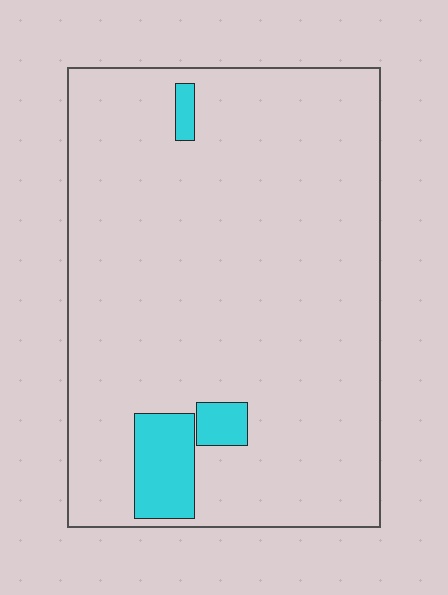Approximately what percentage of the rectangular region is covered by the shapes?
Approximately 5%.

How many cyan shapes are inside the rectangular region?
3.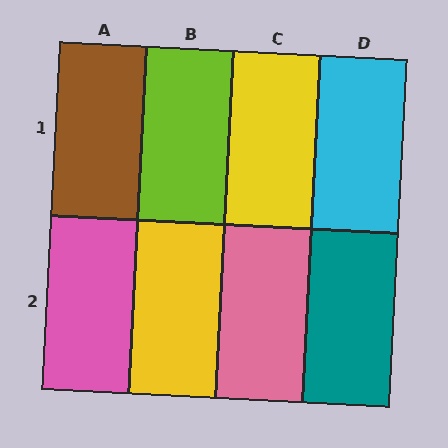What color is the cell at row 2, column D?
Teal.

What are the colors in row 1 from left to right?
Brown, lime, yellow, cyan.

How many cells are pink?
2 cells are pink.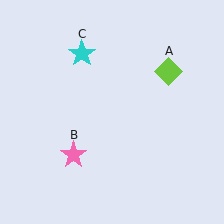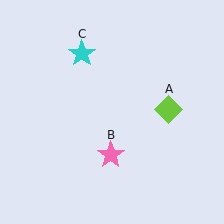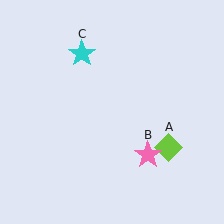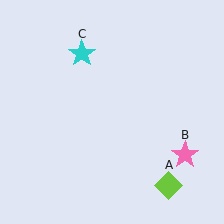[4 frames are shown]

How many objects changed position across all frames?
2 objects changed position: lime diamond (object A), pink star (object B).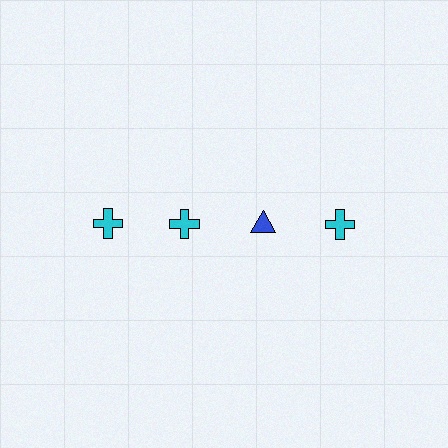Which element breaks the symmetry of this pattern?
The blue triangle in the top row, center column breaks the symmetry. All other shapes are cyan crosses.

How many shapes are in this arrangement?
There are 4 shapes arranged in a grid pattern.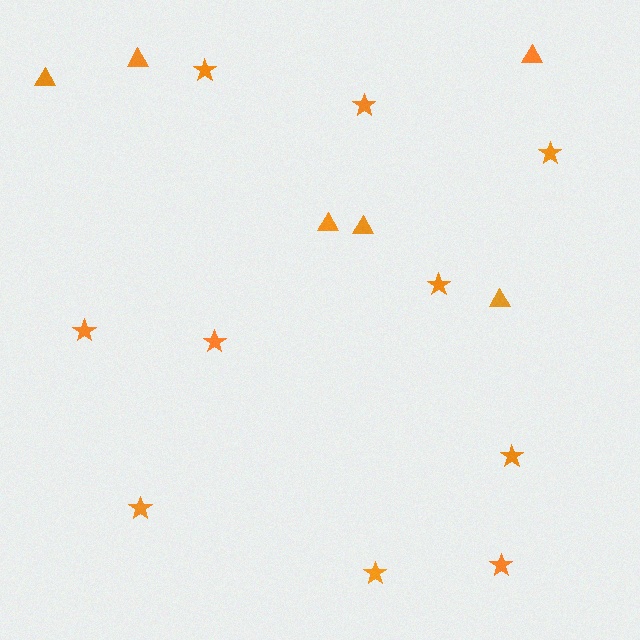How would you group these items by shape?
There are 2 groups: one group of triangles (6) and one group of stars (10).